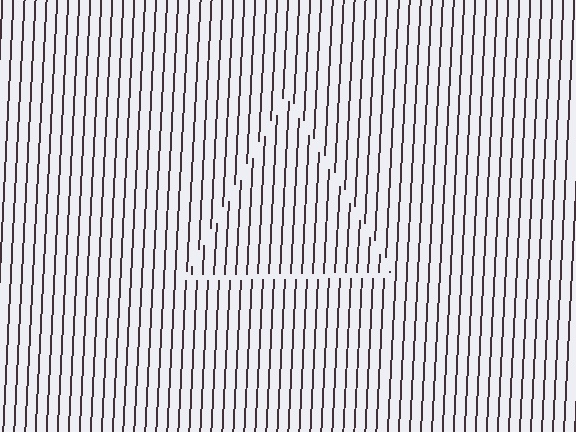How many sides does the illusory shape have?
3 sides — the line-ends trace a triangle.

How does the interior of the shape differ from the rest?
The interior of the shape contains the same grating, shifted by half a period — the contour is defined by the phase discontinuity where line-ends from the inner and outer gratings abut.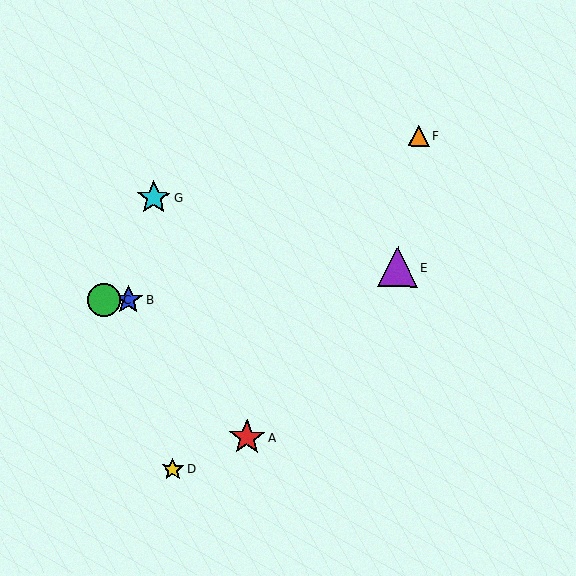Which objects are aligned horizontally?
Objects B, C are aligned horizontally.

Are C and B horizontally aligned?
Yes, both are at y≈299.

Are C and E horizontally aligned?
No, C is at y≈299 and E is at y≈267.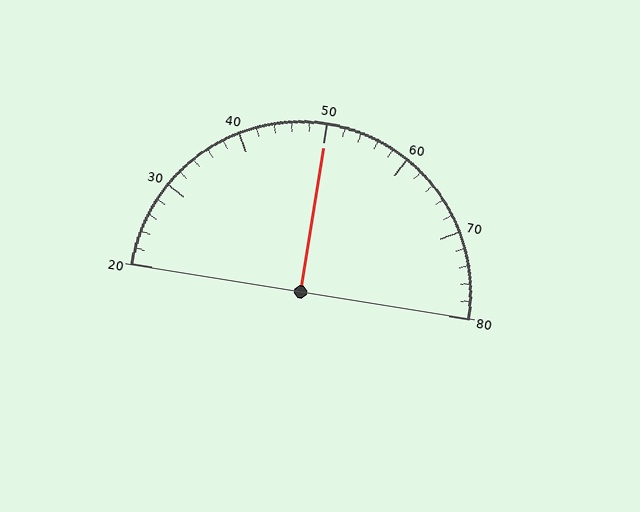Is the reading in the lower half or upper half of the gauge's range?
The reading is in the upper half of the range (20 to 80).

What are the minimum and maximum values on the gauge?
The gauge ranges from 20 to 80.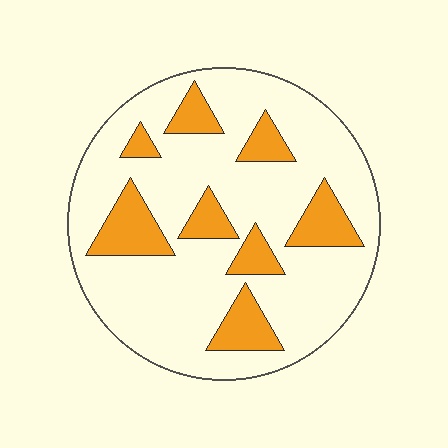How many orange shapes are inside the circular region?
8.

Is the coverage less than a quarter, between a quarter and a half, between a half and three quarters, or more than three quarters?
Less than a quarter.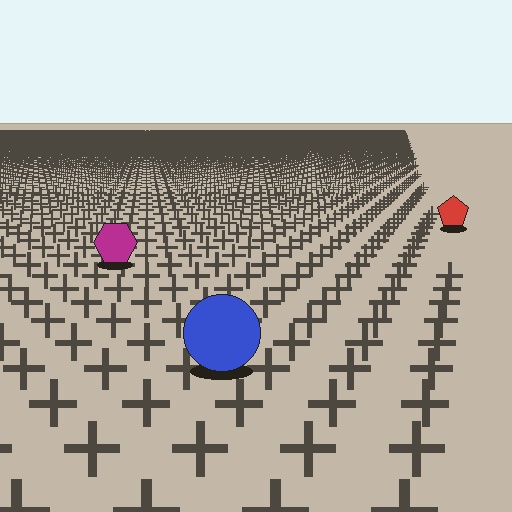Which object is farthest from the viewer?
The red pentagon is farthest from the viewer. It appears smaller and the ground texture around it is denser.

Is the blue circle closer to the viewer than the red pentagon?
Yes. The blue circle is closer — you can tell from the texture gradient: the ground texture is coarser near it.